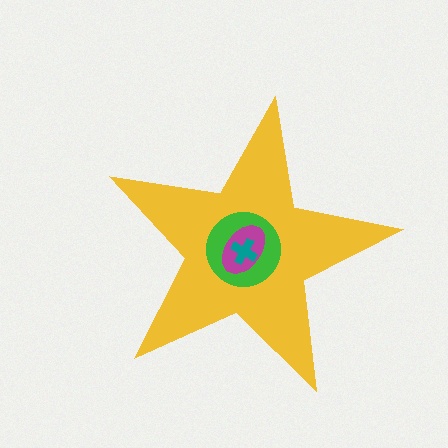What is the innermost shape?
The teal cross.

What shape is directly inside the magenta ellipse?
The teal cross.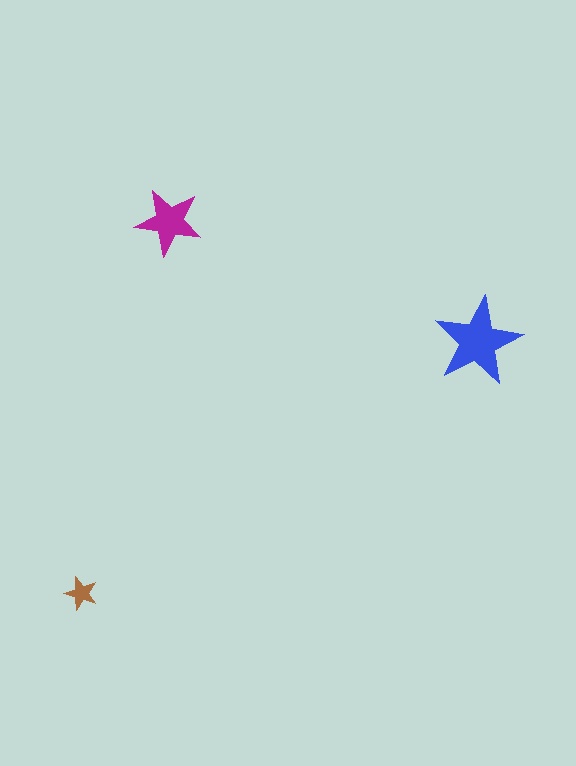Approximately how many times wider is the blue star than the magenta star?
About 1.5 times wider.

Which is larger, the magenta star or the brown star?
The magenta one.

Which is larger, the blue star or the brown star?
The blue one.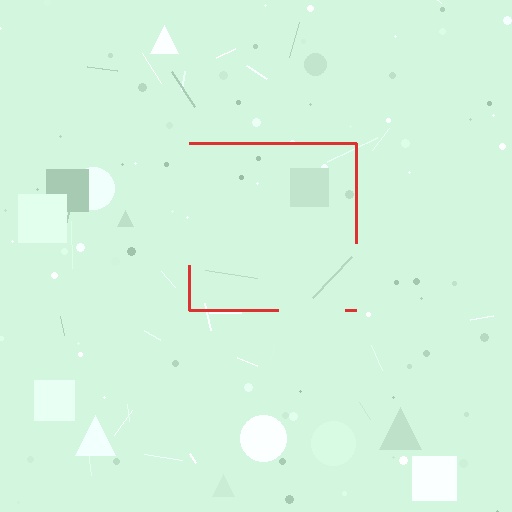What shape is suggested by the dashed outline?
The dashed outline suggests a square.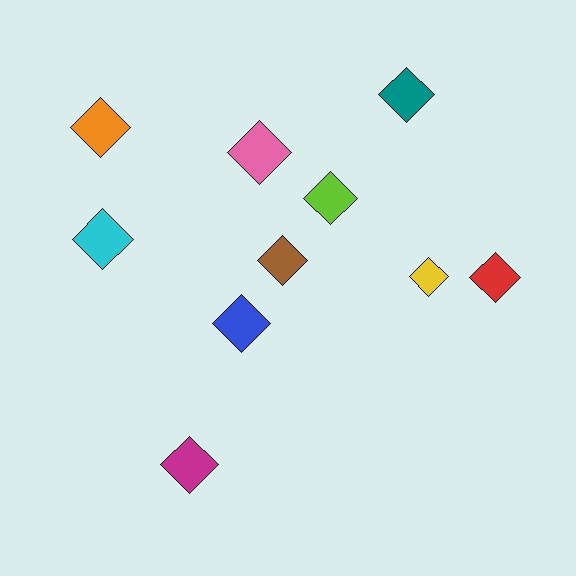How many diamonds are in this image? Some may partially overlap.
There are 10 diamonds.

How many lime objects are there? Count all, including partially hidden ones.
There is 1 lime object.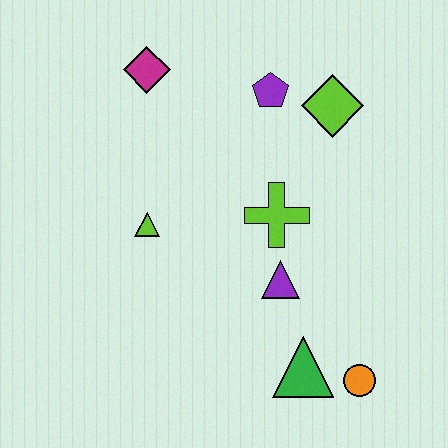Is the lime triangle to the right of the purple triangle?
No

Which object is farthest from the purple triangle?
The magenta diamond is farthest from the purple triangle.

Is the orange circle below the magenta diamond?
Yes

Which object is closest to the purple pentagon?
The lime diamond is closest to the purple pentagon.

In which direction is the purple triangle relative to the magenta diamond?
The purple triangle is below the magenta diamond.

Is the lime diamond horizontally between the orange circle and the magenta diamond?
Yes